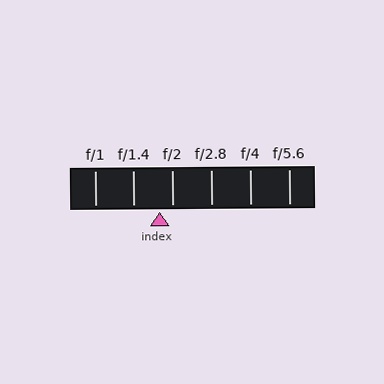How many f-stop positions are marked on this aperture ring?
There are 6 f-stop positions marked.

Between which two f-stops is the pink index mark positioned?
The index mark is between f/1.4 and f/2.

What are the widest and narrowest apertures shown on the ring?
The widest aperture shown is f/1 and the narrowest is f/5.6.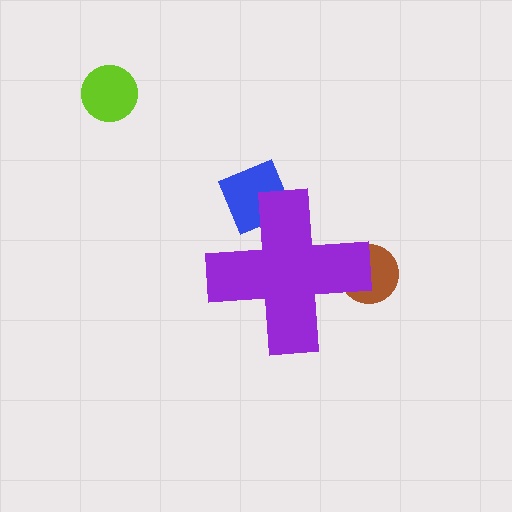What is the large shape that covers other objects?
A purple cross.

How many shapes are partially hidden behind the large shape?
2 shapes are partially hidden.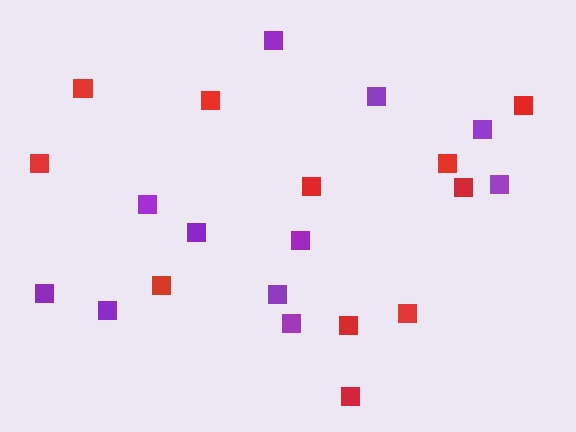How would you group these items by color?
There are 2 groups: one group of purple squares (11) and one group of red squares (11).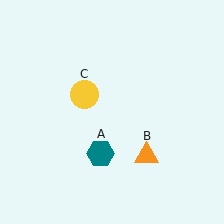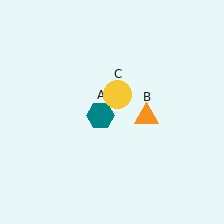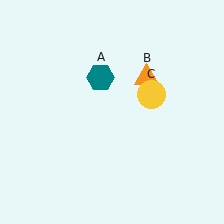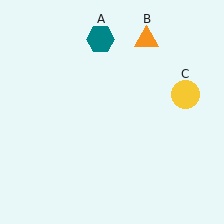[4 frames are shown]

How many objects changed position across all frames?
3 objects changed position: teal hexagon (object A), orange triangle (object B), yellow circle (object C).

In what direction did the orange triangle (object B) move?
The orange triangle (object B) moved up.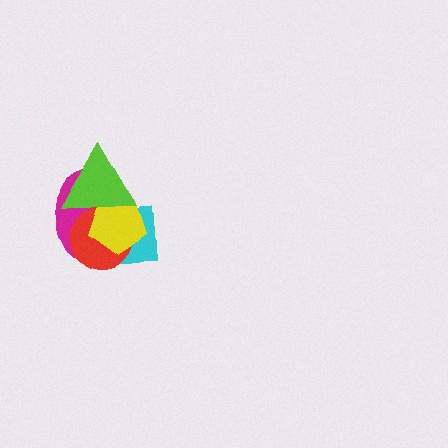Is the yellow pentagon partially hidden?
Yes, it is partially covered by another shape.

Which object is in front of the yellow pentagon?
The lime triangle is in front of the yellow pentagon.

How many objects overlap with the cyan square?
4 objects overlap with the cyan square.